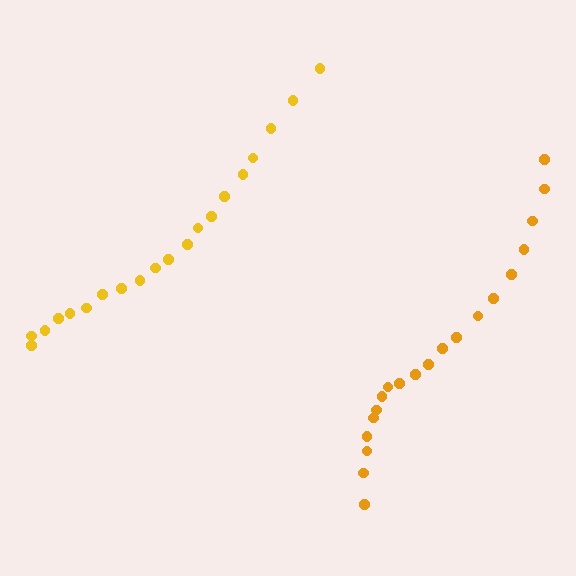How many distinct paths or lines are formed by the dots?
There are 2 distinct paths.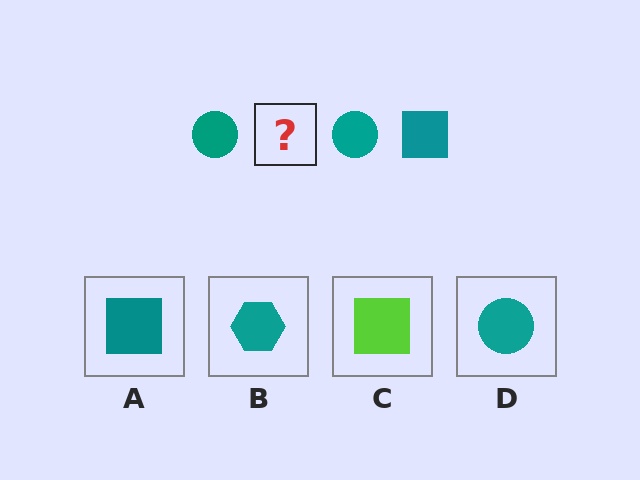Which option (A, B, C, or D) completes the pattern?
A.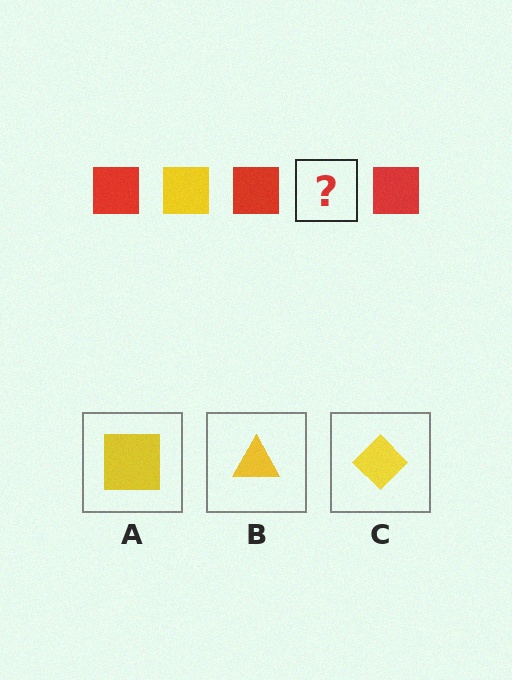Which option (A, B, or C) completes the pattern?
A.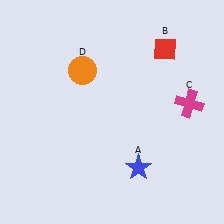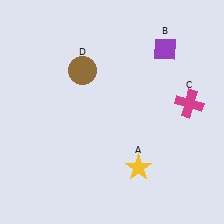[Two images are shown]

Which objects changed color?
A changed from blue to yellow. B changed from red to purple. D changed from orange to brown.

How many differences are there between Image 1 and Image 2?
There are 3 differences between the two images.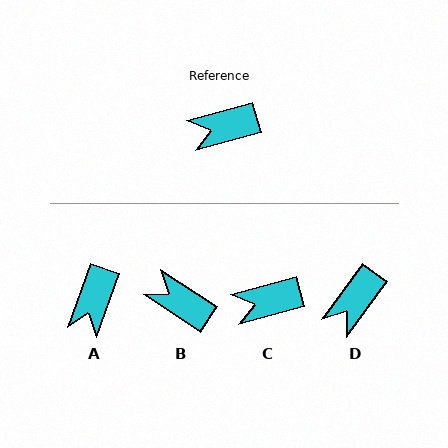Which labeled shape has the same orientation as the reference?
C.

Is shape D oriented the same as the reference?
No, it is off by about 39 degrees.